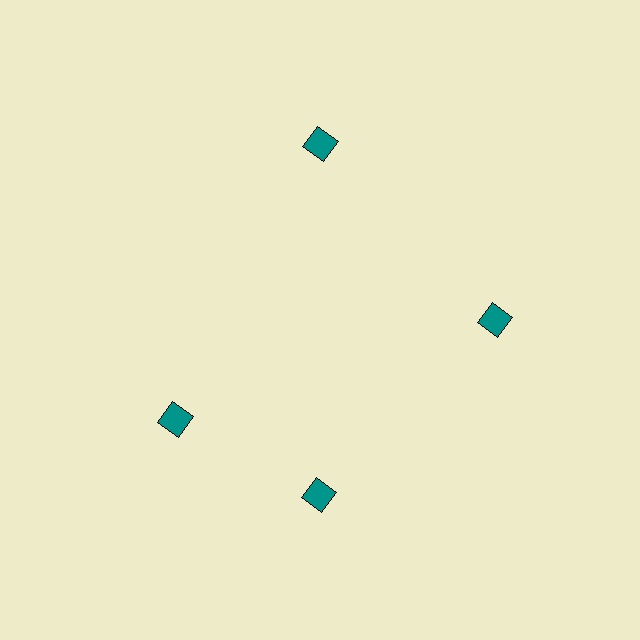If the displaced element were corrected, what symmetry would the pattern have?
It would have 4-fold rotational symmetry — the pattern would map onto itself every 90 degrees.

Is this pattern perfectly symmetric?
No. The 4 teal squares are arranged in a ring, but one element near the 9 o'clock position is rotated out of alignment along the ring, breaking the 4-fold rotational symmetry.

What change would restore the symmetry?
The symmetry would be restored by rotating it back into even spacing with its neighbors so that all 4 squares sit at equal angles and equal distance from the center.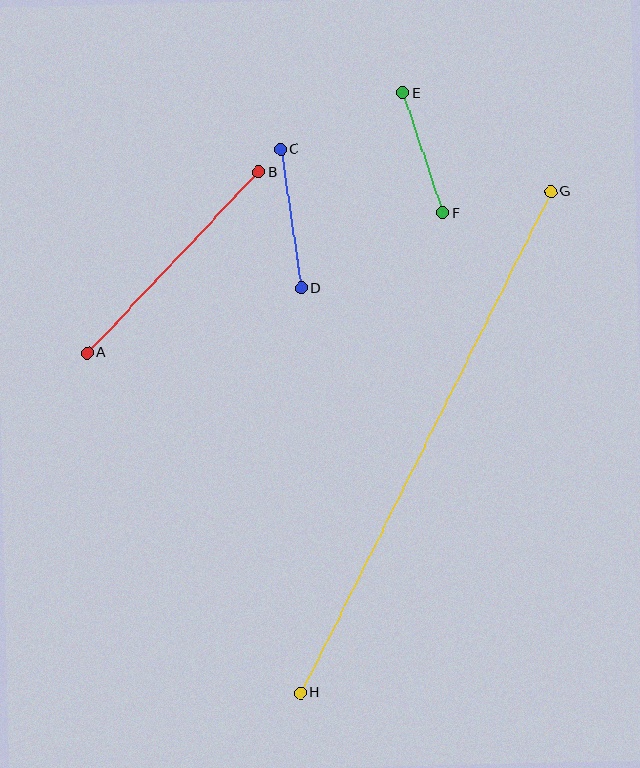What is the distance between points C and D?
The distance is approximately 141 pixels.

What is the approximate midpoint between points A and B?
The midpoint is at approximately (173, 262) pixels.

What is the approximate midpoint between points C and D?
The midpoint is at approximately (291, 219) pixels.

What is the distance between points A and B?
The distance is approximately 249 pixels.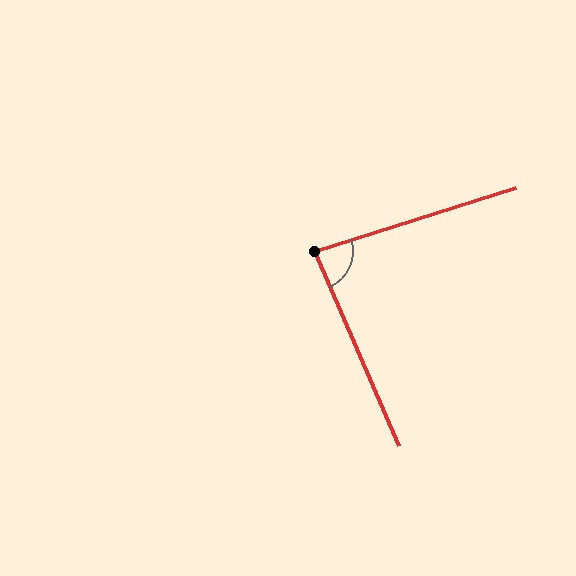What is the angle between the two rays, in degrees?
Approximately 84 degrees.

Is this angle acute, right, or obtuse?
It is acute.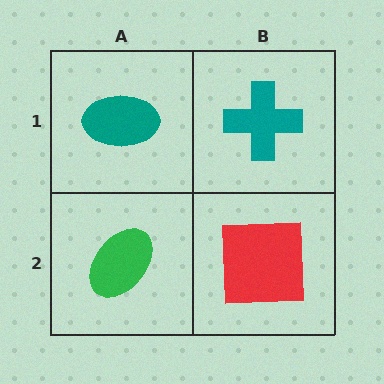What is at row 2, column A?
A green ellipse.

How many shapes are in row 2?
2 shapes.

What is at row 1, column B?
A teal cross.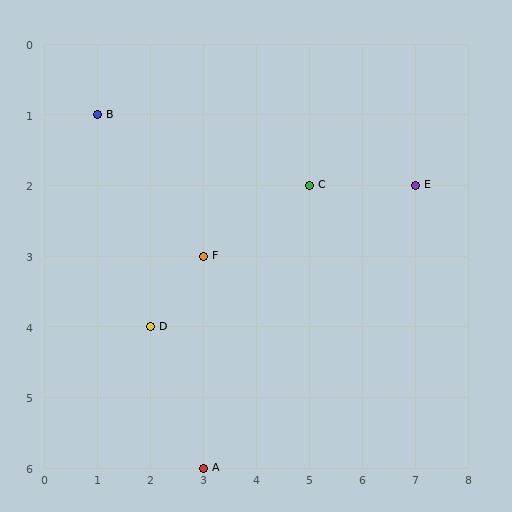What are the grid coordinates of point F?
Point F is at grid coordinates (3, 3).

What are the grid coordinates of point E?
Point E is at grid coordinates (7, 2).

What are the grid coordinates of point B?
Point B is at grid coordinates (1, 1).